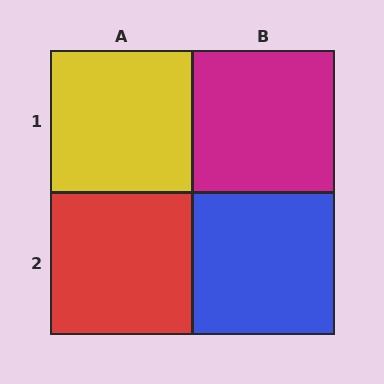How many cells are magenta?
1 cell is magenta.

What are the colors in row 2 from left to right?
Red, blue.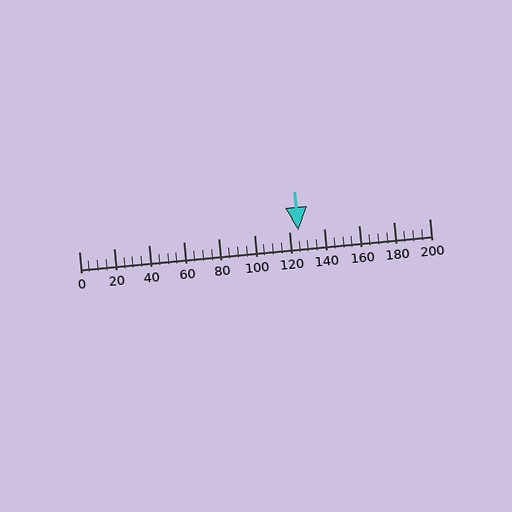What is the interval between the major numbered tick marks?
The major tick marks are spaced 20 units apart.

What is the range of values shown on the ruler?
The ruler shows values from 0 to 200.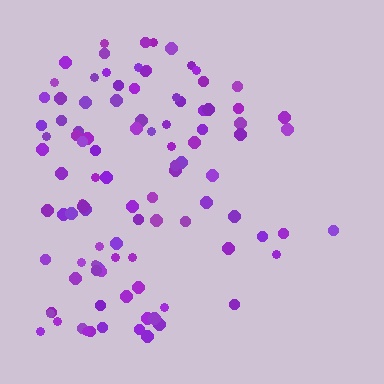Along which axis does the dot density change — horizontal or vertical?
Horizontal.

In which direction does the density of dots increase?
From right to left, with the left side densest.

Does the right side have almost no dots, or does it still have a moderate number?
Still a moderate number, just noticeably fewer than the left.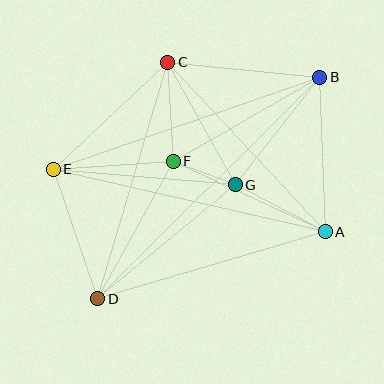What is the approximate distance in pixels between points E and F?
The distance between E and F is approximately 121 pixels.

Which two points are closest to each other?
Points F and G are closest to each other.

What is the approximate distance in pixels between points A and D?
The distance between A and D is approximately 238 pixels.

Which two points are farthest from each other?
Points B and D are farthest from each other.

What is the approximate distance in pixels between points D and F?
The distance between D and F is approximately 157 pixels.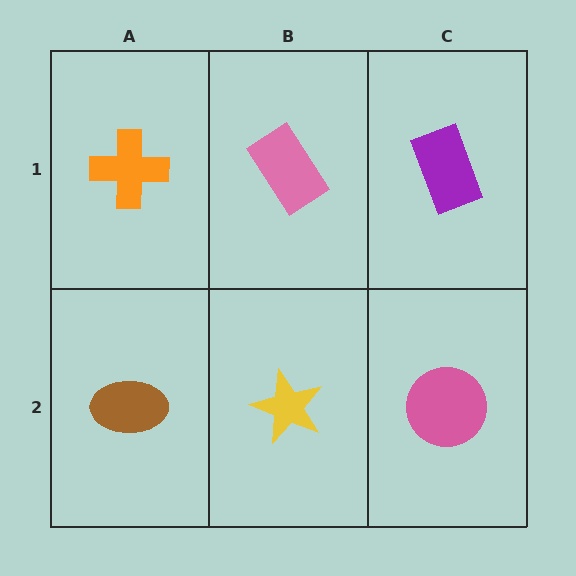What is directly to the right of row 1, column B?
A purple rectangle.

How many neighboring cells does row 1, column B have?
3.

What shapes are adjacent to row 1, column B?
A yellow star (row 2, column B), an orange cross (row 1, column A), a purple rectangle (row 1, column C).